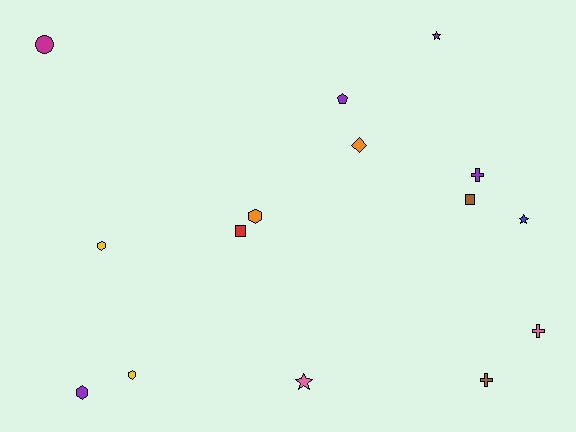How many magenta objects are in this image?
There is 1 magenta object.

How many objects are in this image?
There are 15 objects.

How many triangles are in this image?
There are no triangles.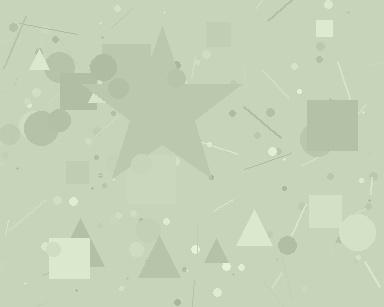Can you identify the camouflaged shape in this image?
The camouflaged shape is a star.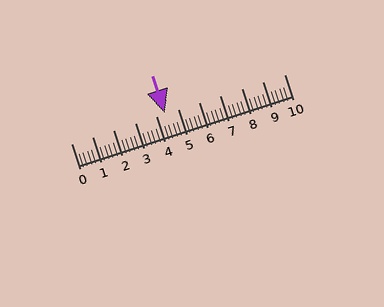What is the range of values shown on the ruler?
The ruler shows values from 0 to 10.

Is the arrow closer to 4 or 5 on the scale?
The arrow is closer to 4.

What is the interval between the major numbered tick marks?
The major tick marks are spaced 1 units apart.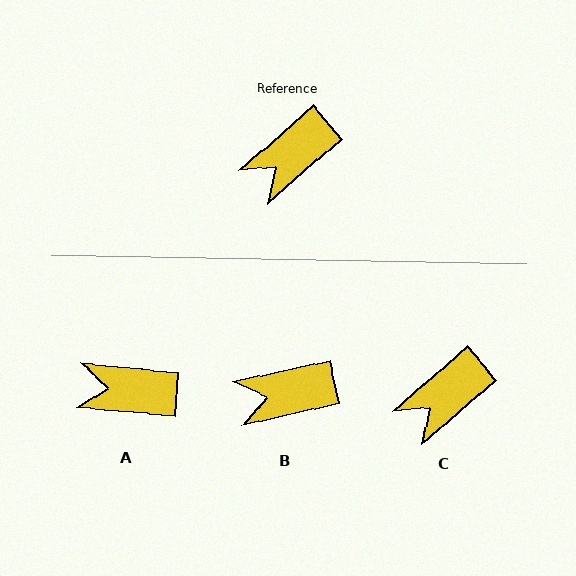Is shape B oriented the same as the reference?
No, it is off by about 28 degrees.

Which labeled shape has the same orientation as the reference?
C.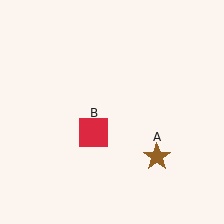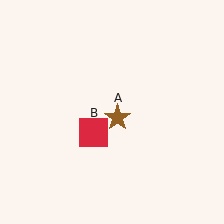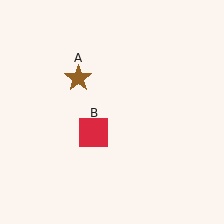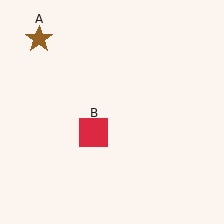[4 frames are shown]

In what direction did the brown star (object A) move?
The brown star (object A) moved up and to the left.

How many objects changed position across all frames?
1 object changed position: brown star (object A).